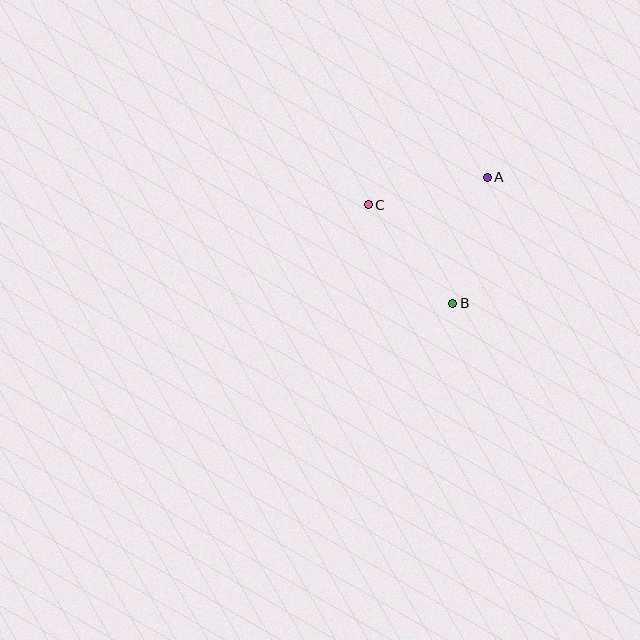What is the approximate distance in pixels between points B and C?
The distance between B and C is approximately 129 pixels.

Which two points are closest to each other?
Points A and C are closest to each other.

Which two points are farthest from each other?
Points A and B are farthest from each other.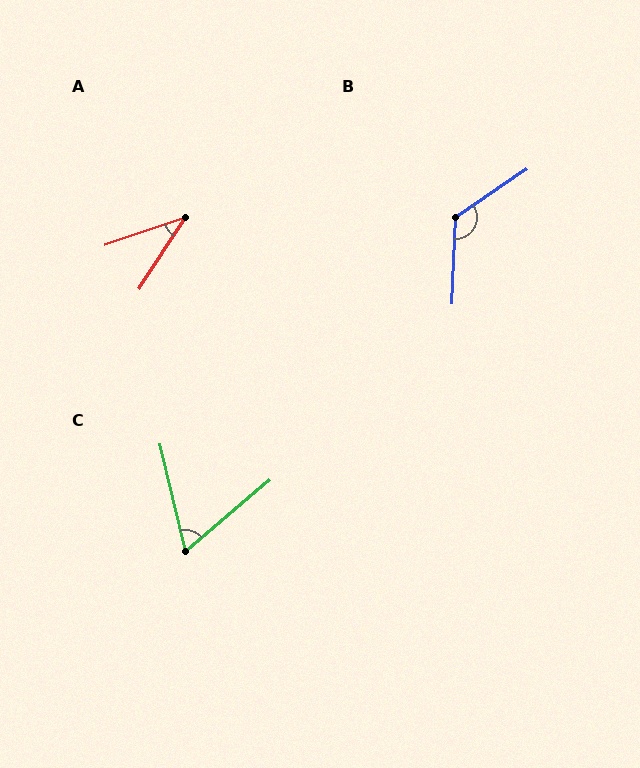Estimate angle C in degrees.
Approximately 64 degrees.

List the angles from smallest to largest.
A (38°), C (64°), B (126°).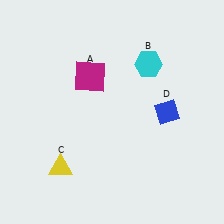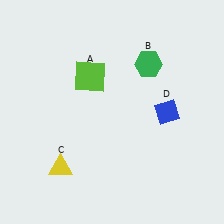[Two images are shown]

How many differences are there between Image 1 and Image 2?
There are 2 differences between the two images.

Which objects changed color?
A changed from magenta to lime. B changed from cyan to green.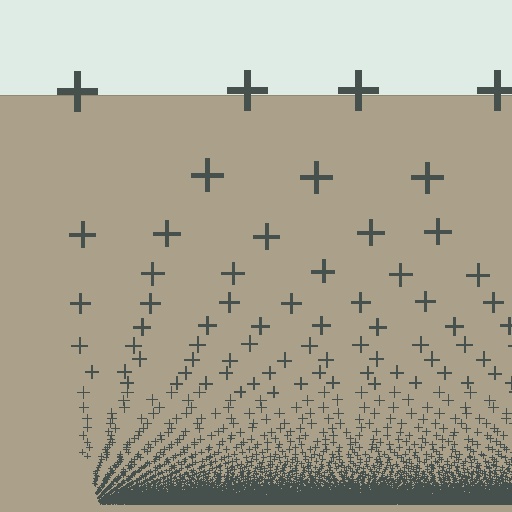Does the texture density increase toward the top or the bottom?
Density increases toward the bottom.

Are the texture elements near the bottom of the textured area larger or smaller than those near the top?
Smaller. The gradient is inverted — elements near the bottom are smaller and denser.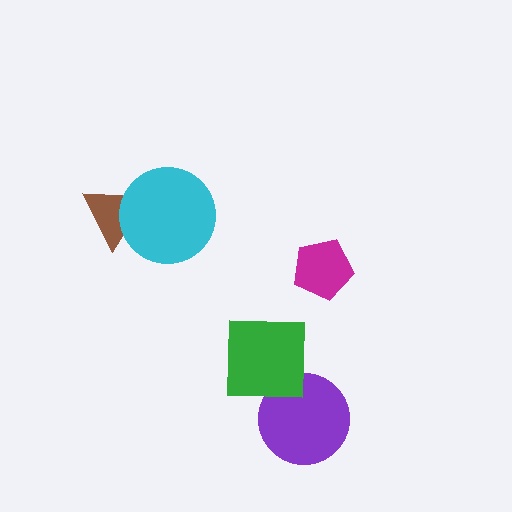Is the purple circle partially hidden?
Yes, it is partially covered by another shape.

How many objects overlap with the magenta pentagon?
0 objects overlap with the magenta pentagon.